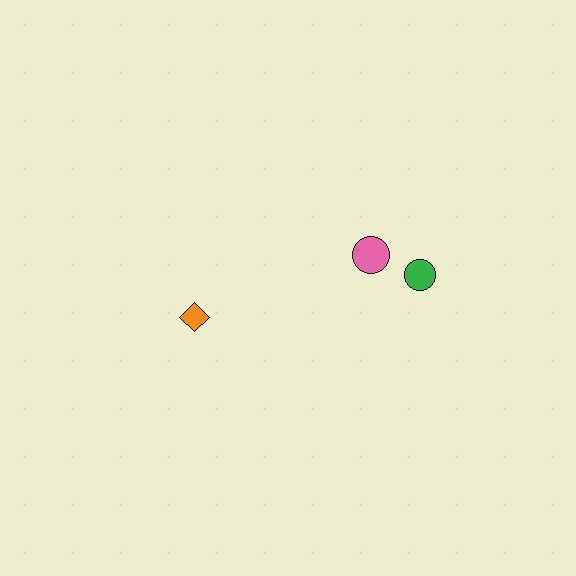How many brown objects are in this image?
There are no brown objects.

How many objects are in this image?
There are 3 objects.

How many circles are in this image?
There are 2 circles.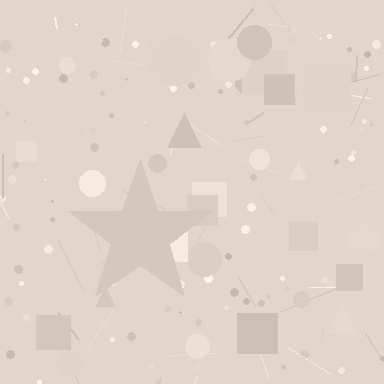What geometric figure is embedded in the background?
A star is embedded in the background.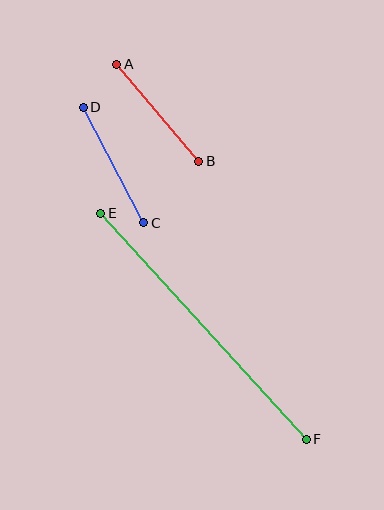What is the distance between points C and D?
The distance is approximately 130 pixels.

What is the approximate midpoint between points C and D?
The midpoint is at approximately (113, 165) pixels.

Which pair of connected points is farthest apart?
Points E and F are farthest apart.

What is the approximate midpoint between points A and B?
The midpoint is at approximately (158, 113) pixels.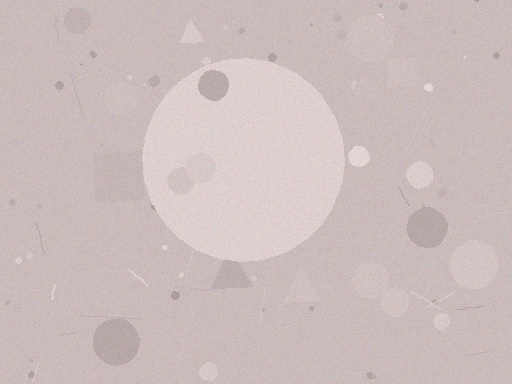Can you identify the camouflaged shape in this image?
The camouflaged shape is a circle.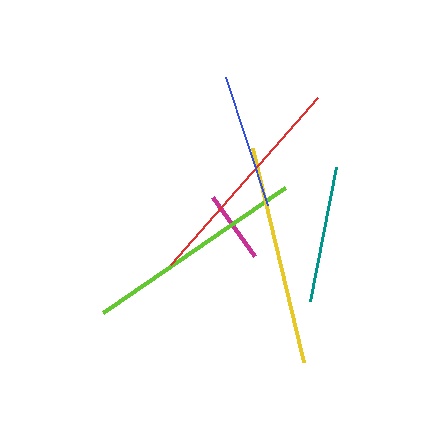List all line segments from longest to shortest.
From longest to shortest: red, lime, yellow, teal, blue, magenta.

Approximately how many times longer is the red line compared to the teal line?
The red line is approximately 1.6 times the length of the teal line.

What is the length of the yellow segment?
The yellow segment is approximately 220 pixels long.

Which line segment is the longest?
The red line is the longest at approximately 222 pixels.